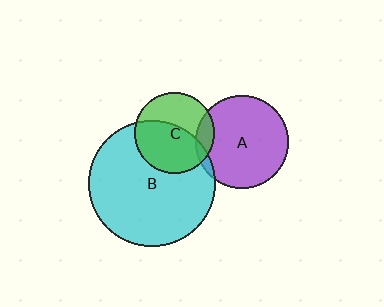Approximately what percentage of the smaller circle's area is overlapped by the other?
Approximately 5%.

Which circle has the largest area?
Circle B (cyan).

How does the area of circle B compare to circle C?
Approximately 2.5 times.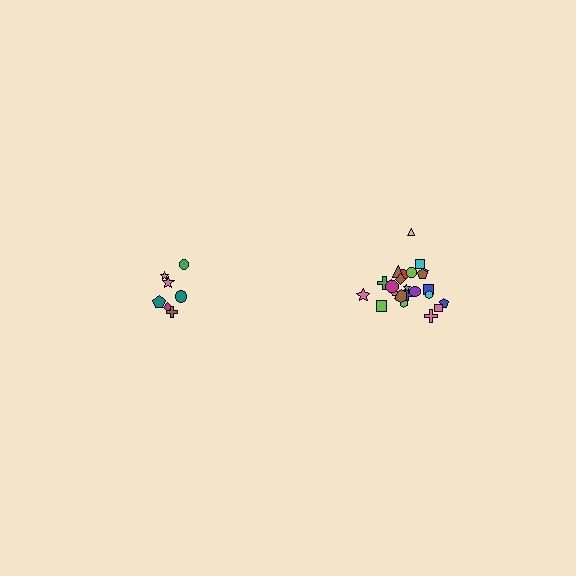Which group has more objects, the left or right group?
The right group.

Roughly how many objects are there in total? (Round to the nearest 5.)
Roughly 30 objects in total.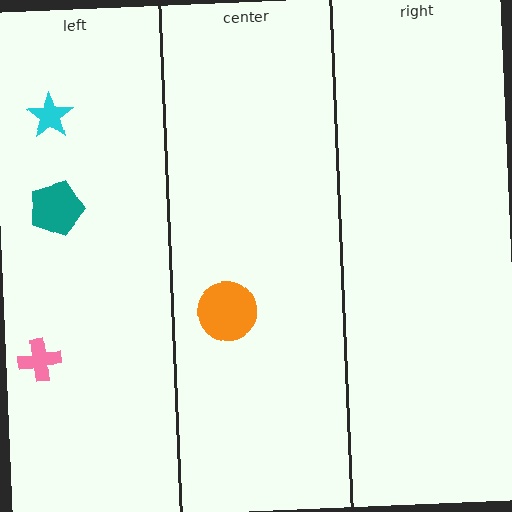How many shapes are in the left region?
3.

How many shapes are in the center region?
1.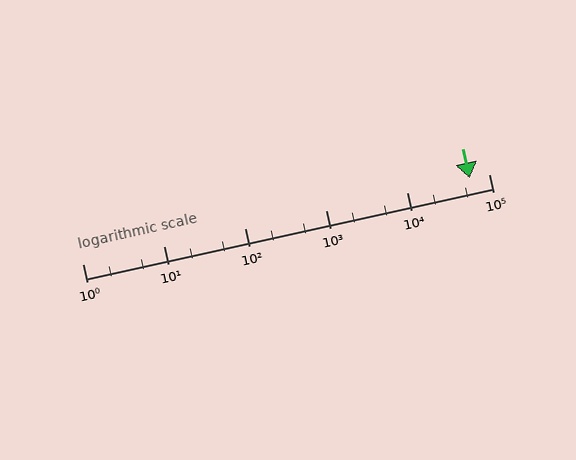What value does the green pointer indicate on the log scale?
The pointer indicates approximately 58000.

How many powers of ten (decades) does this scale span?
The scale spans 5 decades, from 1 to 100000.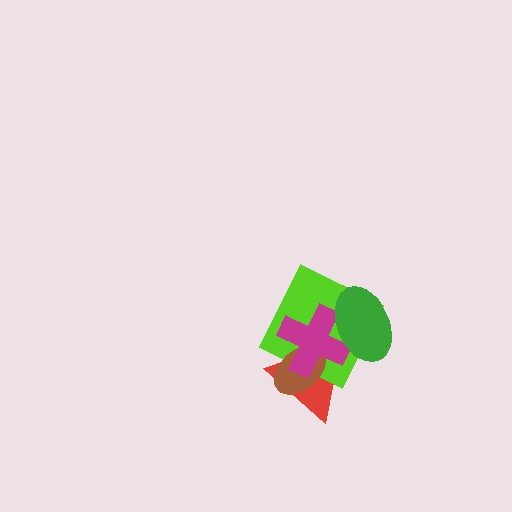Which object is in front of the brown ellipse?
The magenta cross is in front of the brown ellipse.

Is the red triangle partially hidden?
Yes, it is partially covered by another shape.